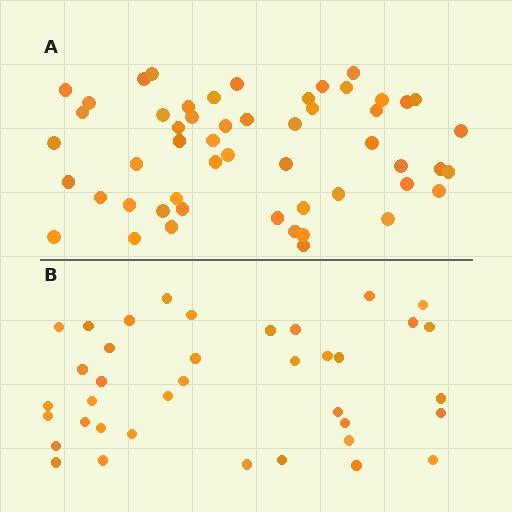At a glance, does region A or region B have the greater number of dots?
Region A (the top region) has more dots.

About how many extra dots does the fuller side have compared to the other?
Region A has approximately 15 more dots than region B.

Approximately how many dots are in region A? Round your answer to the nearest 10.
About 50 dots. (The exact count is 53, which rounds to 50.)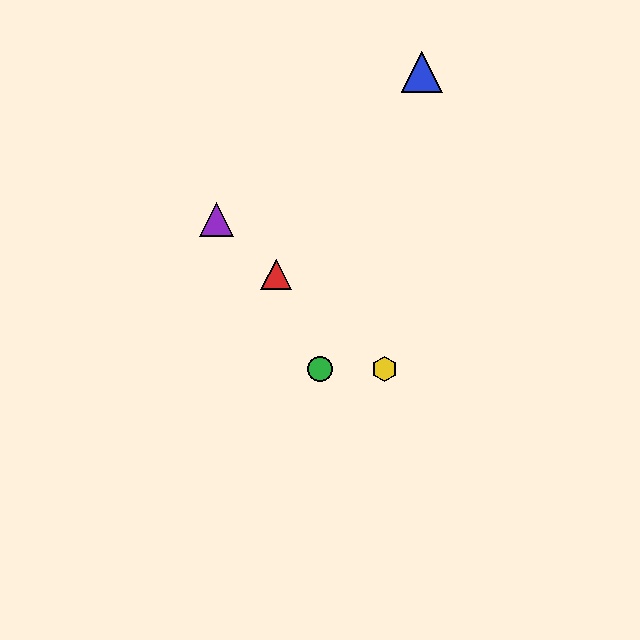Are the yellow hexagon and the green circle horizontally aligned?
Yes, both are at y≈369.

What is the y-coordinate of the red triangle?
The red triangle is at y≈274.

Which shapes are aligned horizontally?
The green circle, the yellow hexagon are aligned horizontally.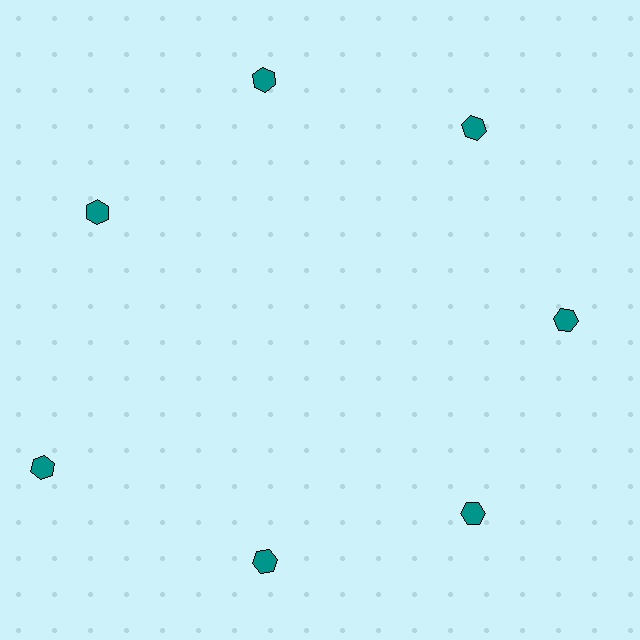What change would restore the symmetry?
The symmetry would be restored by moving it inward, back onto the ring so that all 7 hexagons sit at equal angles and equal distance from the center.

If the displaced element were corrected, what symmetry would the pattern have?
It would have 7-fold rotational symmetry — the pattern would map onto itself every 51 degrees.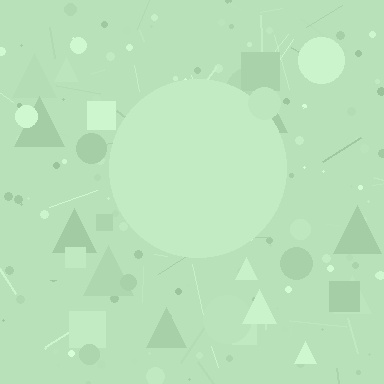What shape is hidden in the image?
A circle is hidden in the image.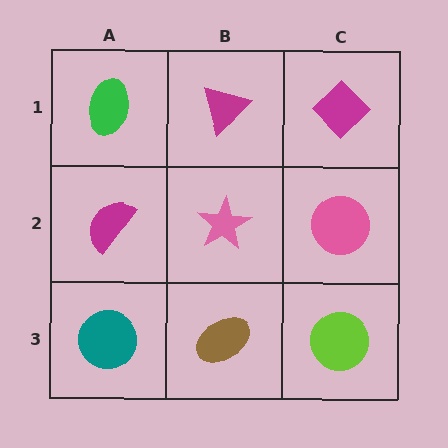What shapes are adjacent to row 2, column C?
A magenta diamond (row 1, column C), a lime circle (row 3, column C), a pink star (row 2, column B).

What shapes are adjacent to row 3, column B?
A pink star (row 2, column B), a teal circle (row 3, column A), a lime circle (row 3, column C).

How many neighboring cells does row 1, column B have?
3.